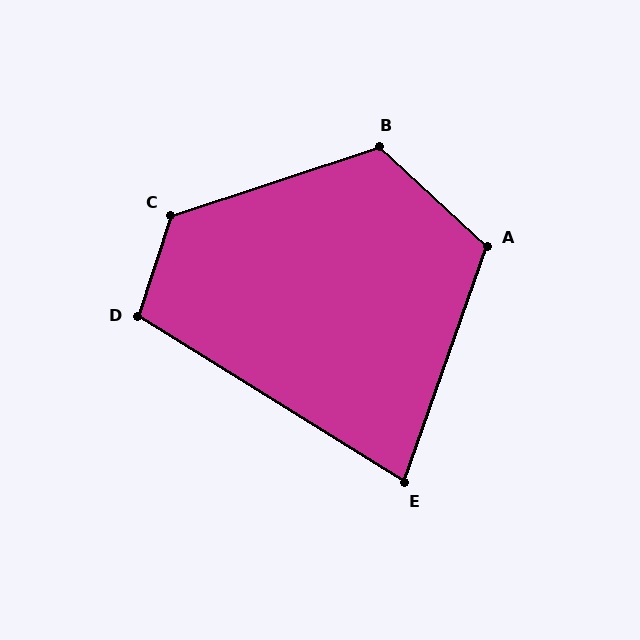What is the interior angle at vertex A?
Approximately 113 degrees (obtuse).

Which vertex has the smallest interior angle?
E, at approximately 78 degrees.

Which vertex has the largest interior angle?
C, at approximately 126 degrees.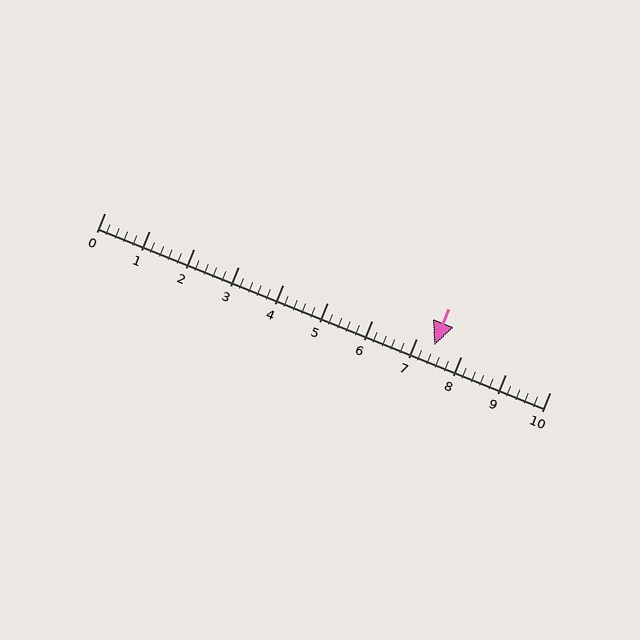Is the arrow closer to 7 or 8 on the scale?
The arrow is closer to 7.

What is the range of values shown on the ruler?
The ruler shows values from 0 to 10.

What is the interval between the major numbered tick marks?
The major tick marks are spaced 1 units apart.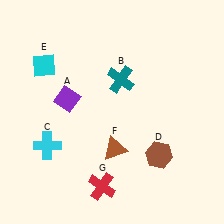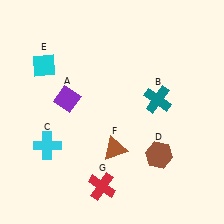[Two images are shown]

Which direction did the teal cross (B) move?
The teal cross (B) moved right.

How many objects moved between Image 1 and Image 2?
1 object moved between the two images.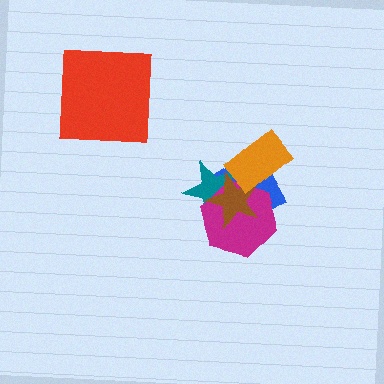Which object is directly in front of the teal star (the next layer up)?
The magenta hexagon is directly in front of the teal star.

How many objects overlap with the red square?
0 objects overlap with the red square.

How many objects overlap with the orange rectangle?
4 objects overlap with the orange rectangle.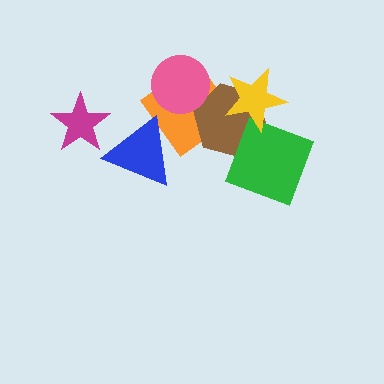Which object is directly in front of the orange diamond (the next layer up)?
The brown hexagon is directly in front of the orange diamond.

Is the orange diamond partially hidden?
Yes, it is partially covered by another shape.